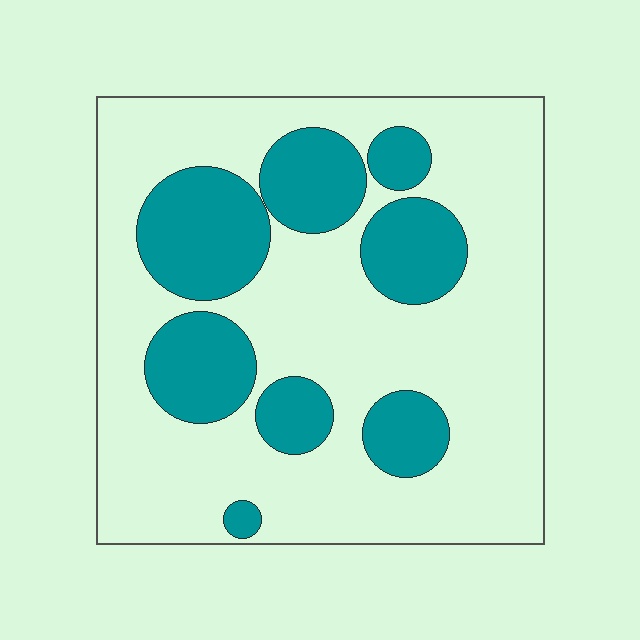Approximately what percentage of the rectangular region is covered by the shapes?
Approximately 30%.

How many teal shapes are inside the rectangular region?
8.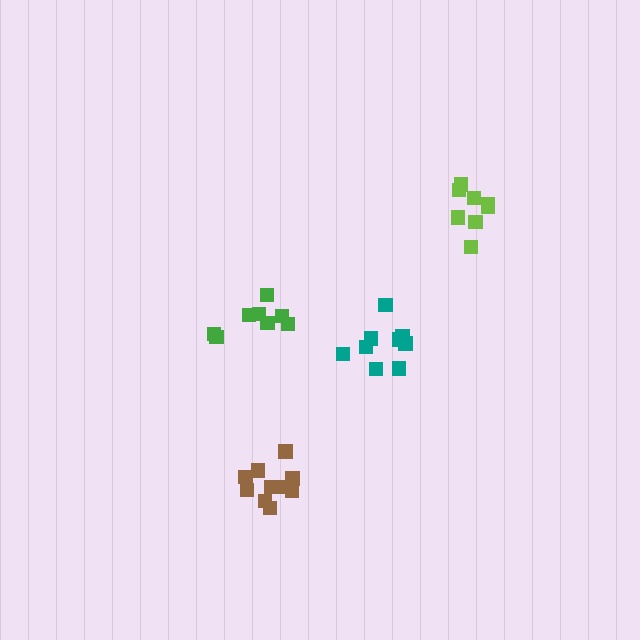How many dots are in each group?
Group 1: 8 dots, Group 2: 10 dots, Group 3: 8 dots, Group 4: 9 dots (35 total).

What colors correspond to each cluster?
The clusters are colored: lime, brown, green, teal.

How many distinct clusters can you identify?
There are 4 distinct clusters.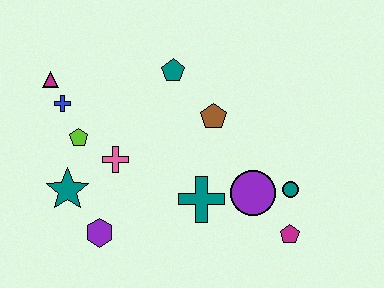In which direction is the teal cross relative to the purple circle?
The teal cross is to the left of the purple circle.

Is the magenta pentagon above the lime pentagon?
No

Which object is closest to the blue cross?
The magenta triangle is closest to the blue cross.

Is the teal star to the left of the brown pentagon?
Yes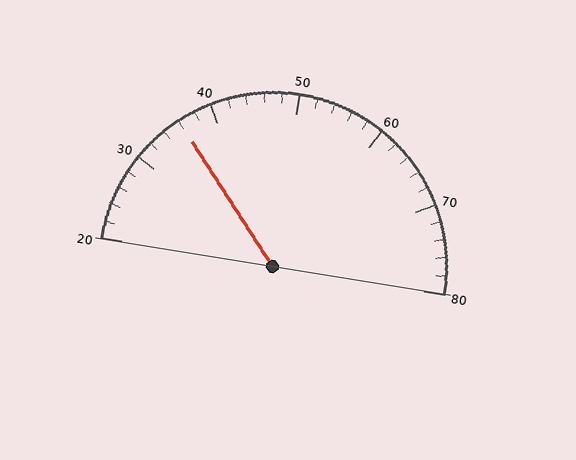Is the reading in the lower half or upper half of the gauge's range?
The reading is in the lower half of the range (20 to 80).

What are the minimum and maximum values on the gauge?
The gauge ranges from 20 to 80.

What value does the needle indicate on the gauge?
The needle indicates approximately 36.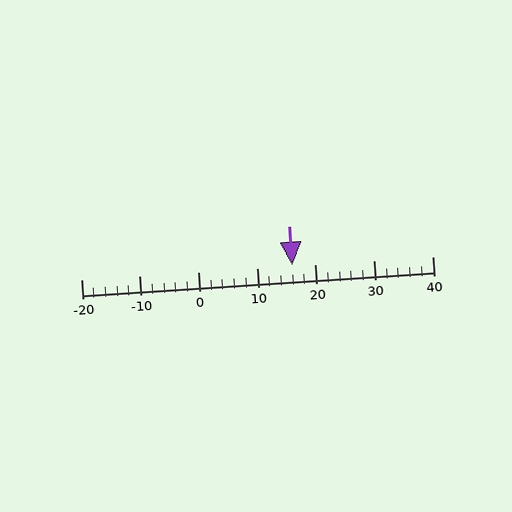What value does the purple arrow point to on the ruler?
The purple arrow points to approximately 16.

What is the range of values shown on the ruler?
The ruler shows values from -20 to 40.